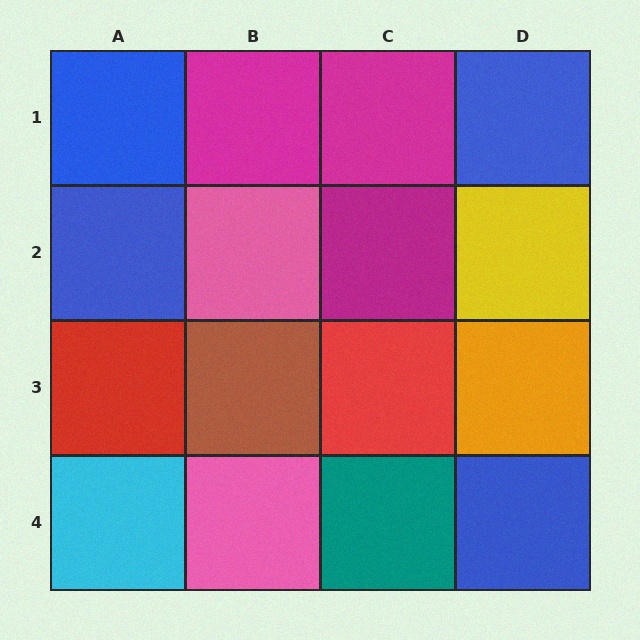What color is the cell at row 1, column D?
Blue.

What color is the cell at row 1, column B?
Magenta.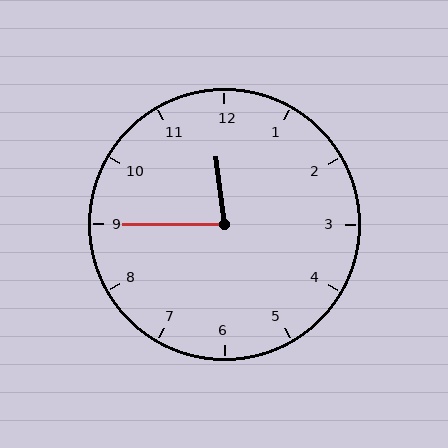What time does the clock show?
11:45.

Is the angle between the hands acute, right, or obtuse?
It is acute.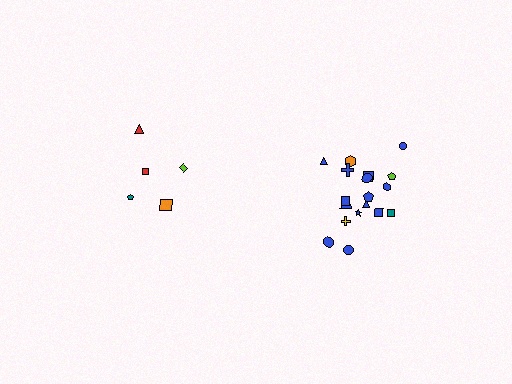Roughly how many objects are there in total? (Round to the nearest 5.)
Roughly 25 objects in total.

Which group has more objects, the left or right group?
The right group.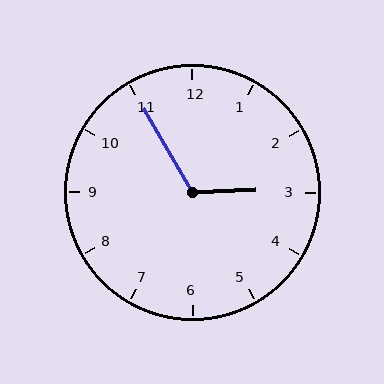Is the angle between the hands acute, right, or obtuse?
It is obtuse.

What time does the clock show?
2:55.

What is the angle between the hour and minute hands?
Approximately 118 degrees.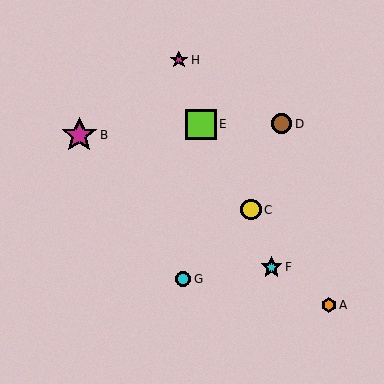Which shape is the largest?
The magenta star (labeled B) is the largest.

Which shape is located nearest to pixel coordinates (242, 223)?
The yellow circle (labeled C) at (251, 210) is nearest to that location.